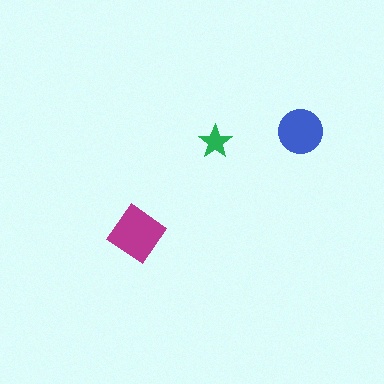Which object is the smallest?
The green star.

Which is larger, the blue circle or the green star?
The blue circle.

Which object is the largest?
The magenta diamond.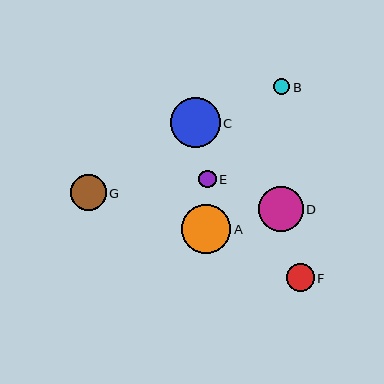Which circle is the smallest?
Circle B is the smallest with a size of approximately 16 pixels.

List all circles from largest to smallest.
From largest to smallest: C, A, D, G, F, E, B.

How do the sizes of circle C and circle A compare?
Circle C and circle A are approximately the same size.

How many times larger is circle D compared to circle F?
Circle D is approximately 1.6 times the size of circle F.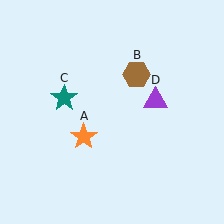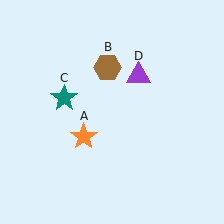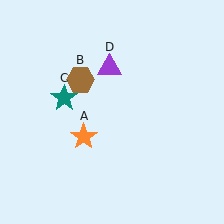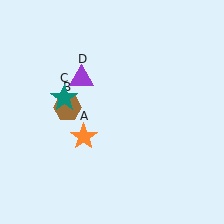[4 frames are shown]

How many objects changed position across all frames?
2 objects changed position: brown hexagon (object B), purple triangle (object D).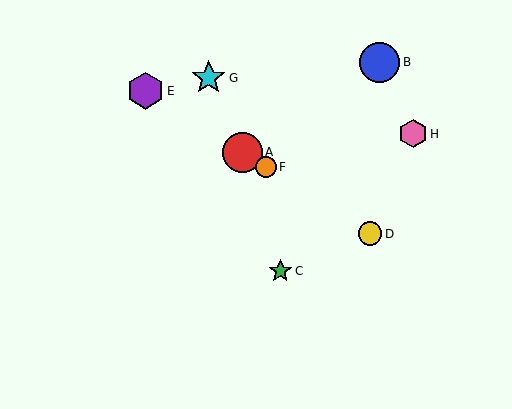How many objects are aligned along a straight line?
4 objects (A, D, E, F) are aligned along a straight line.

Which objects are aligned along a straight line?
Objects A, D, E, F are aligned along a straight line.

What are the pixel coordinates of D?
Object D is at (370, 234).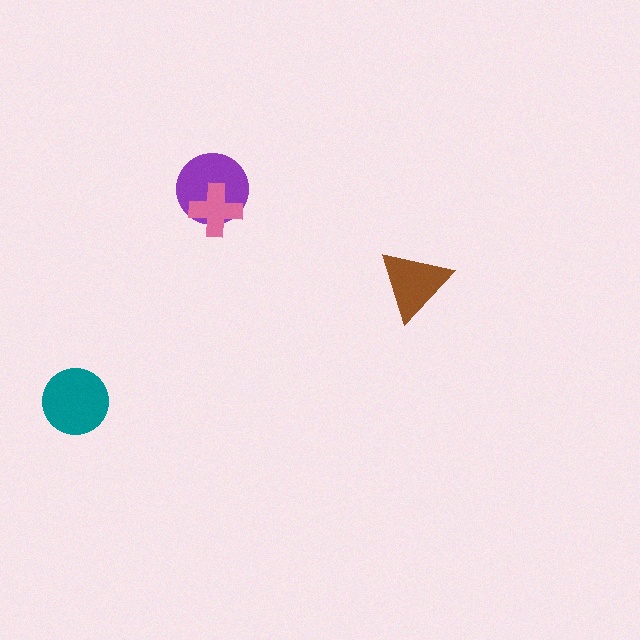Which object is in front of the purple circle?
The pink cross is in front of the purple circle.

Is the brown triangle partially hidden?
No, no other shape covers it.